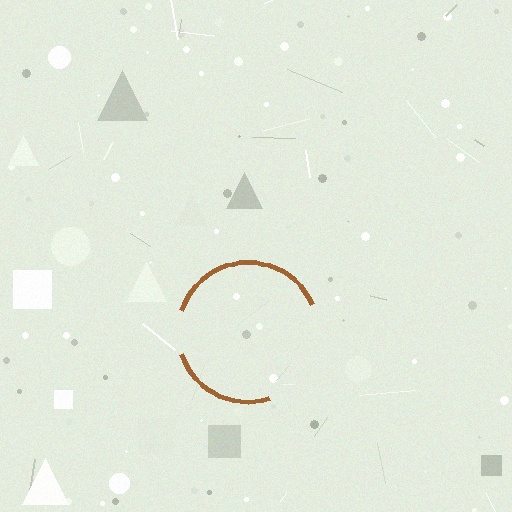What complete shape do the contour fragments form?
The contour fragments form a circle.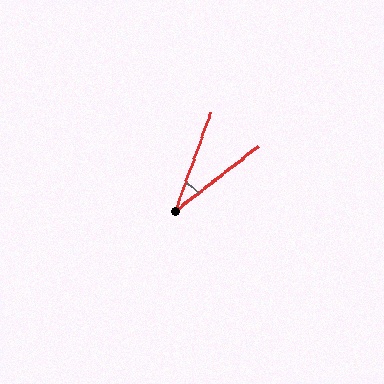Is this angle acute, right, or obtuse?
It is acute.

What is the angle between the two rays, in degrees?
Approximately 33 degrees.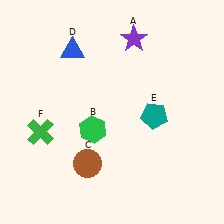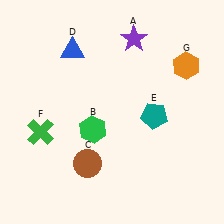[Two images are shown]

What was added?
An orange hexagon (G) was added in Image 2.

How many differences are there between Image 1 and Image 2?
There is 1 difference between the two images.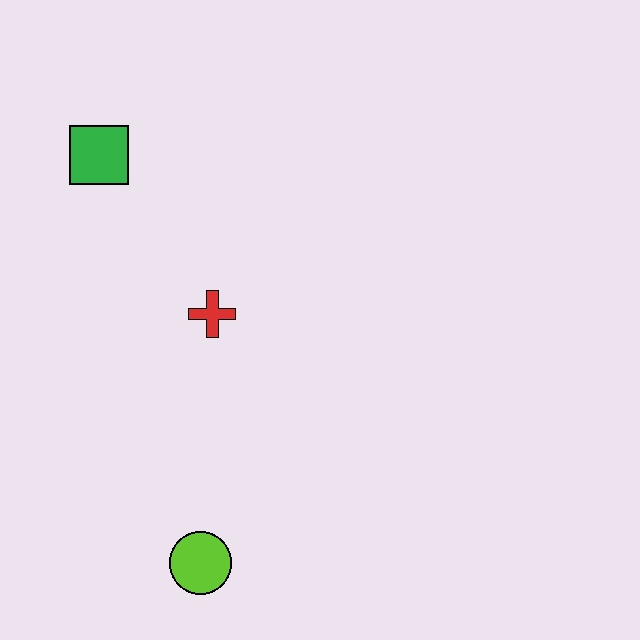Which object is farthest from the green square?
The lime circle is farthest from the green square.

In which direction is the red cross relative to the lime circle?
The red cross is above the lime circle.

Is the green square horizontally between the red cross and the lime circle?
No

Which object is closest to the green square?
The red cross is closest to the green square.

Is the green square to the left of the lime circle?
Yes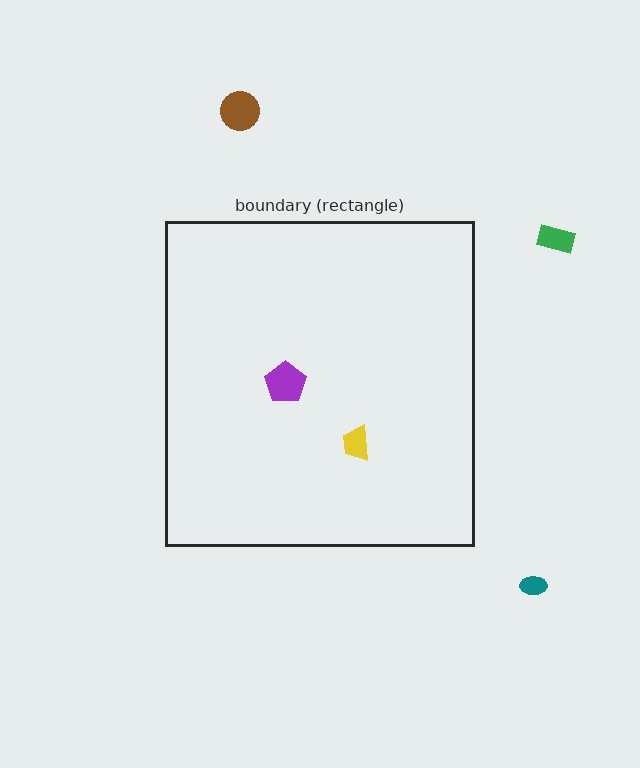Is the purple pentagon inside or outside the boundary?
Inside.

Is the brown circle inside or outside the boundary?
Outside.